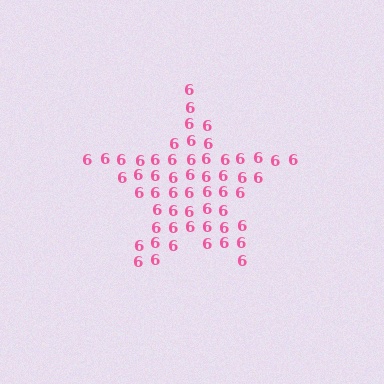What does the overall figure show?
The overall figure shows a star.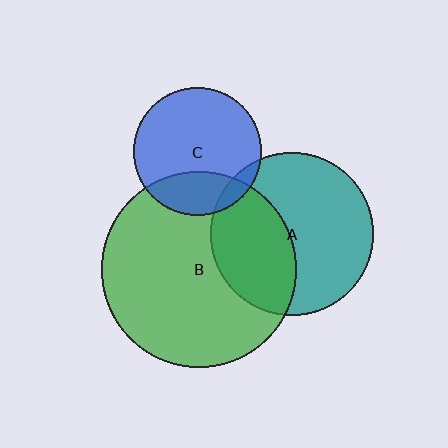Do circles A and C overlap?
Yes.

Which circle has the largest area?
Circle B (green).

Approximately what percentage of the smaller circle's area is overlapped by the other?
Approximately 10%.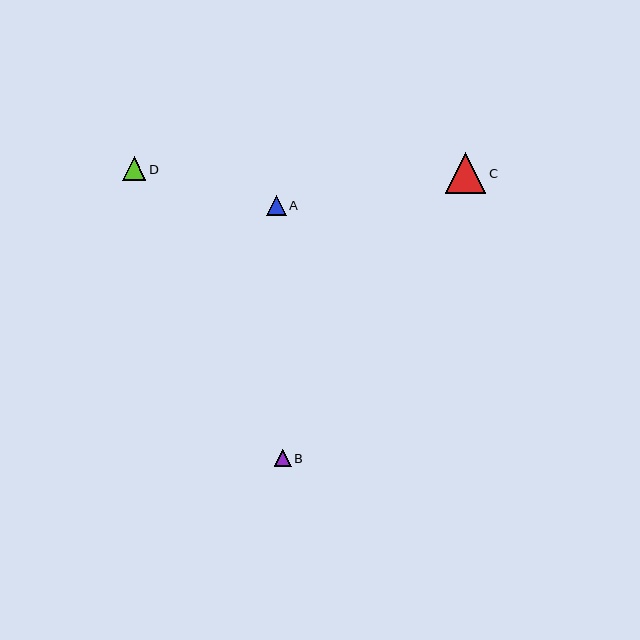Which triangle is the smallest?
Triangle B is the smallest with a size of approximately 17 pixels.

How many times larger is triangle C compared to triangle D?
Triangle C is approximately 1.7 times the size of triangle D.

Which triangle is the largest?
Triangle C is the largest with a size of approximately 41 pixels.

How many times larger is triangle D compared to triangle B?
Triangle D is approximately 1.4 times the size of triangle B.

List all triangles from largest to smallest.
From largest to smallest: C, D, A, B.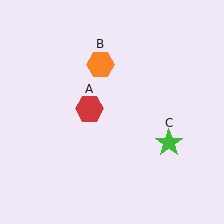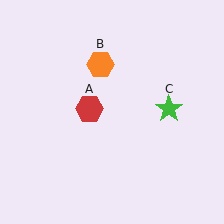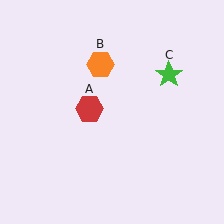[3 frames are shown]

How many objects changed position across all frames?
1 object changed position: green star (object C).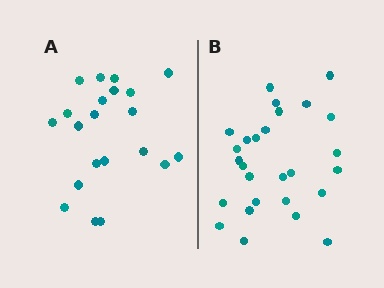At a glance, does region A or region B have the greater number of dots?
Region B (the right region) has more dots.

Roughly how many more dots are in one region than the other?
Region B has about 6 more dots than region A.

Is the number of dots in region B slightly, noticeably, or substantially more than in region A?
Region B has noticeably more, but not dramatically so. The ratio is roughly 1.3 to 1.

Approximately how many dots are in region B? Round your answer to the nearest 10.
About 30 dots. (The exact count is 27, which rounds to 30.)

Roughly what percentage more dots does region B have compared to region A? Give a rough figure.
About 30% more.